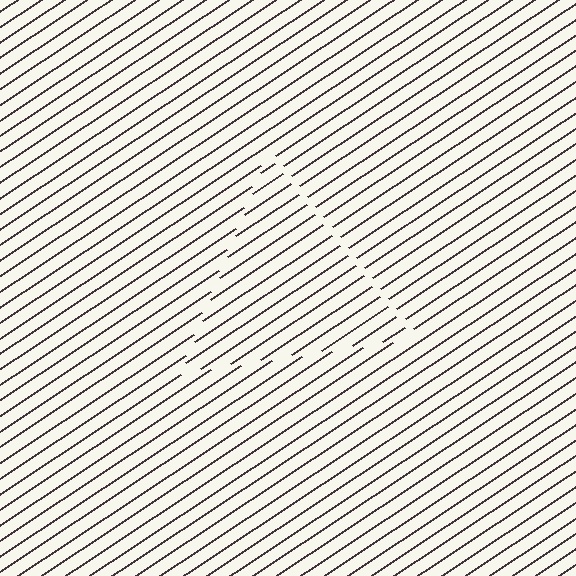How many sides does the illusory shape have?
3 sides — the line-ends trace a triangle.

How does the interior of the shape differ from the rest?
The interior of the shape contains the same grating, shifted by half a period — the contour is defined by the phase discontinuity where line-ends from the inner and outer gratings abut.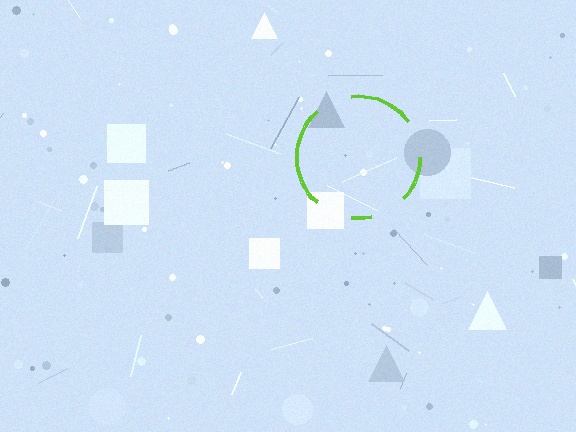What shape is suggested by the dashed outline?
The dashed outline suggests a circle.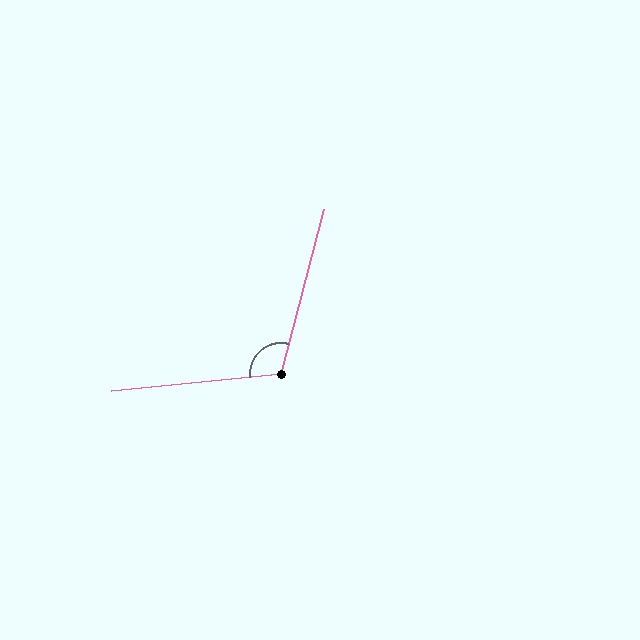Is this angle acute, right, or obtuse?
It is obtuse.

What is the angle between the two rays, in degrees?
Approximately 111 degrees.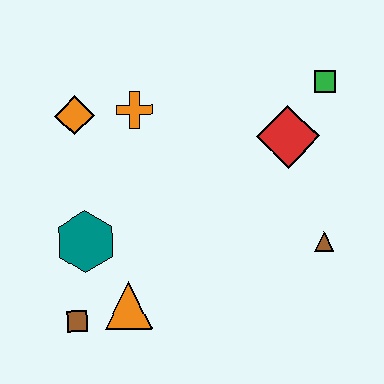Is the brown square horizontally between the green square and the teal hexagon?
No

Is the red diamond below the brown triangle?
No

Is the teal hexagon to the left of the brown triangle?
Yes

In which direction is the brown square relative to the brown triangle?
The brown square is to the left of the brown triangle.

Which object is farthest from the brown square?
The green square is farthest from the brown square.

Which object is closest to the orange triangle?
The brown square is closest to the orange triangle.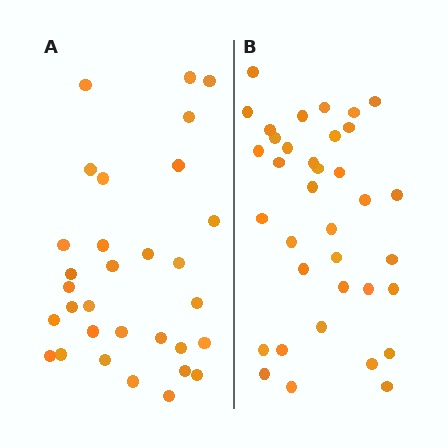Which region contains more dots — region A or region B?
Region B (the right region) has more dots.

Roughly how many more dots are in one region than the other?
Region B has about 5 more dots than region A.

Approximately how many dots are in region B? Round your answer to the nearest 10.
About 40 dots. (The exact count is 36, which rounds to 40.)